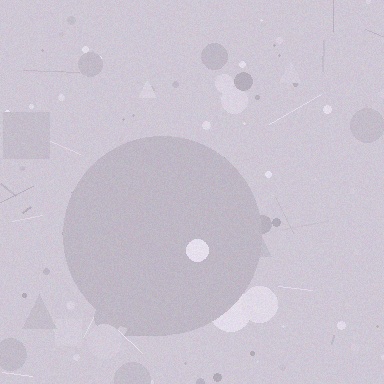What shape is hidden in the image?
A circle is hidden in the image.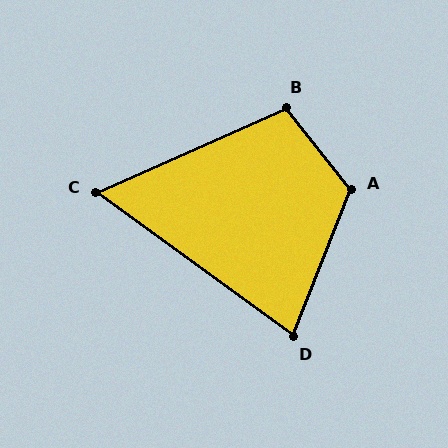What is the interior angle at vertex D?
Approximately 76 degrees (acute).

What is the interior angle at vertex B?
Approximately 104 degrees (obtuse).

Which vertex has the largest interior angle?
A, at approximately 120 degrees.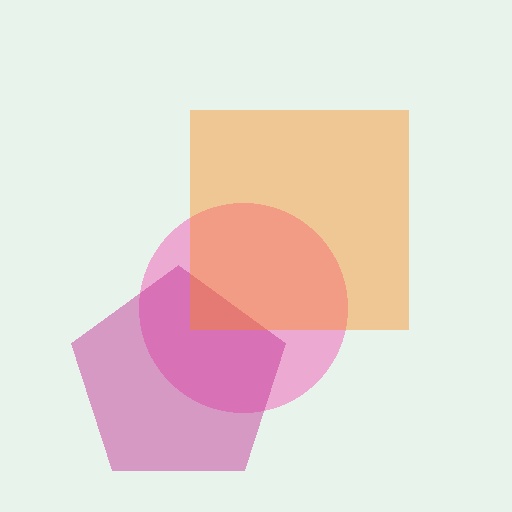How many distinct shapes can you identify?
There are 3 distinct shapes: a pink circle, a magenta pentagon, an orange square.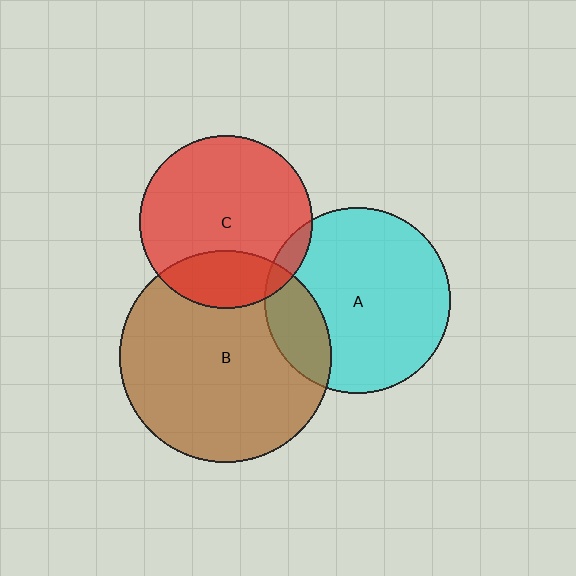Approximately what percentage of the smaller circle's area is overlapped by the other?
Approximately 5%.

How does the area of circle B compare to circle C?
Approximately 1.5 times.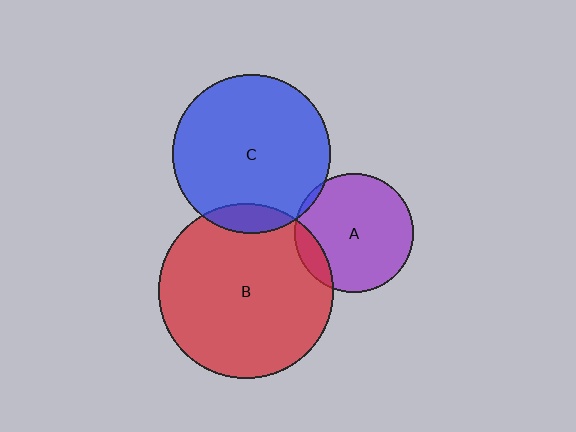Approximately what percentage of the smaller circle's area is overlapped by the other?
Approximately 10%.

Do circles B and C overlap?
Yes.